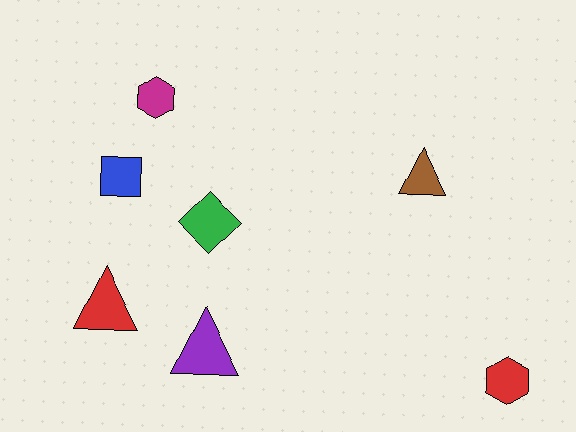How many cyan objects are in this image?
There are no cyan objects.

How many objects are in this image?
There are 7 objects.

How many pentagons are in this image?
There are no pentagons.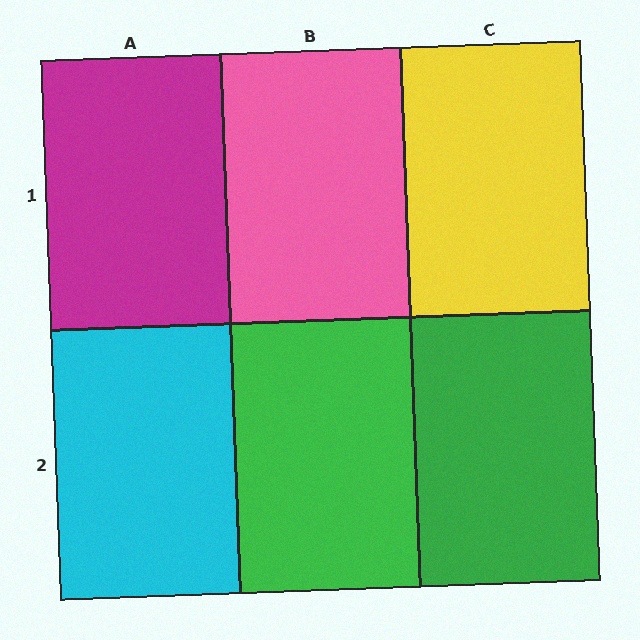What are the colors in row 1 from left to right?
Magenta, pink, yellow.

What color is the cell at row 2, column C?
Green.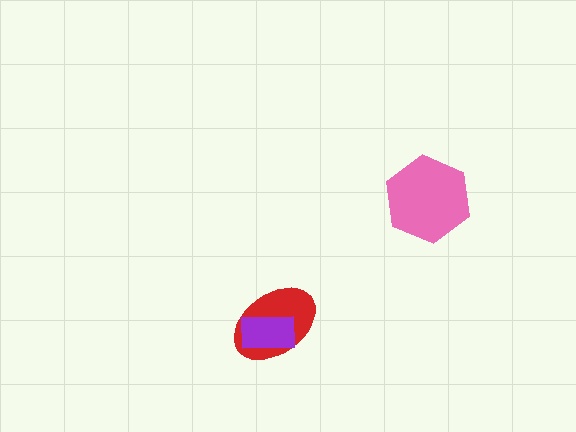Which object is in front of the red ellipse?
The purple rectangle is in front of the red ellipse.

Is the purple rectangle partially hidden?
No, no other shape covers it.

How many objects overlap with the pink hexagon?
0 objects overlap with the pink hexagon.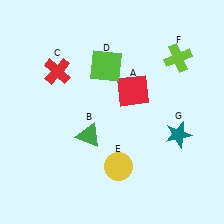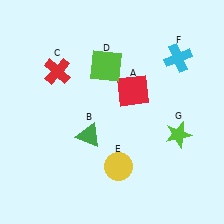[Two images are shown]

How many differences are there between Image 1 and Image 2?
There are 2 differences between the two images.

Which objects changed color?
F changed from lime to cyan. G changed from teal to lime.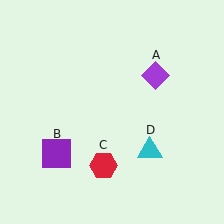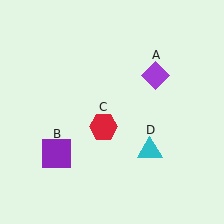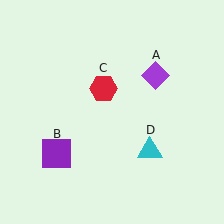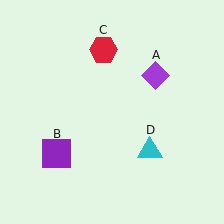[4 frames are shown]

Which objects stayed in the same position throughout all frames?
Purple diamond (object A) and purple square (object B) and cyan triangle (object D) remained stationary.